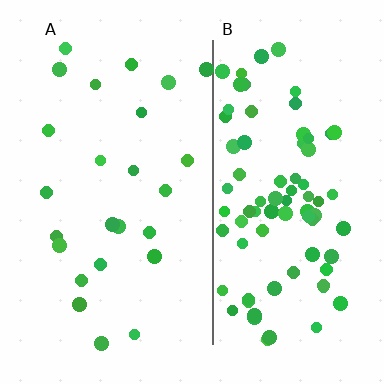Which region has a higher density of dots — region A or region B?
B (the right).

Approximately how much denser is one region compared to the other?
Approximately 3.4× — region B over region A.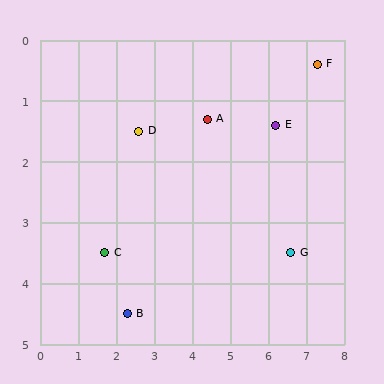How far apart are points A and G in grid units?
Points A and G are about 3.1 grid units apart.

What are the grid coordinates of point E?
Point E is at approximately (6.2, 1.4).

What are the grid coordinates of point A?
Point A is at approximately (4.4, 1.3).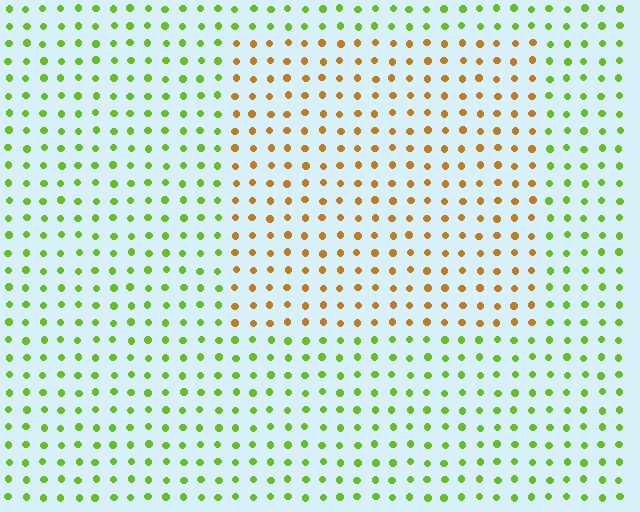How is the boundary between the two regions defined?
The boundary is defined purely by a slight shift in hue (about 59 degrees). Spacing, size, and orientation are identical on both sides.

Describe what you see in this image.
The image is filled with small lime elements in a uniform arrangement. A rectangle-shaped region is visible where the elements are tinted to a slightly different hue, forming a subtle color boundary.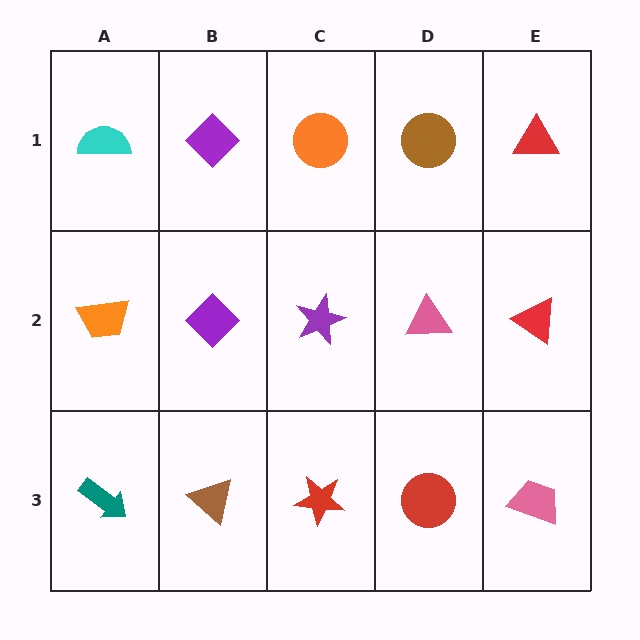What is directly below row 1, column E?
A red triangle.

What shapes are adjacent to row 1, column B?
A purple diamond (row 2, column B), a cyan semicircle (row 1, column A), an orange circle (row 1, column C).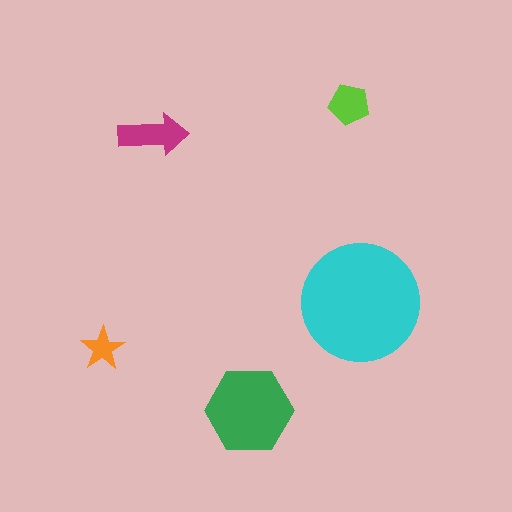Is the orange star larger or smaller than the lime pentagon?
Smaller.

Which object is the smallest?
The orange star.